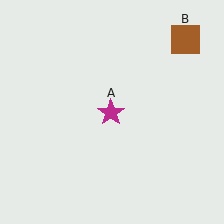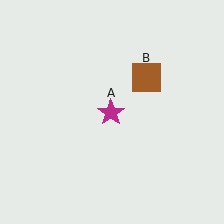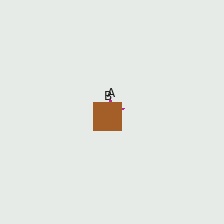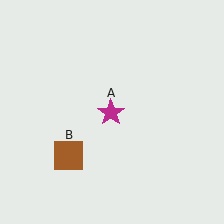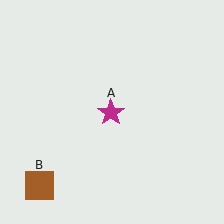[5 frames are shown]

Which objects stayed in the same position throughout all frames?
Magenta star (object A) remained stationary.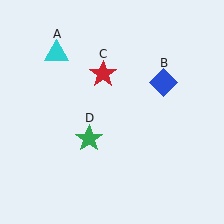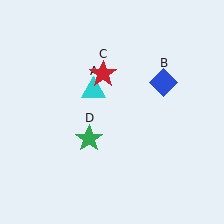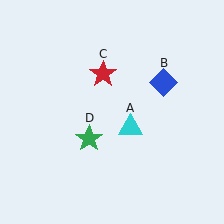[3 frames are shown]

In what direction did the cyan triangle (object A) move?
The cyan triangle (object A) moved down and to the right.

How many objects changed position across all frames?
1 object changed position: cyan triangle (object A).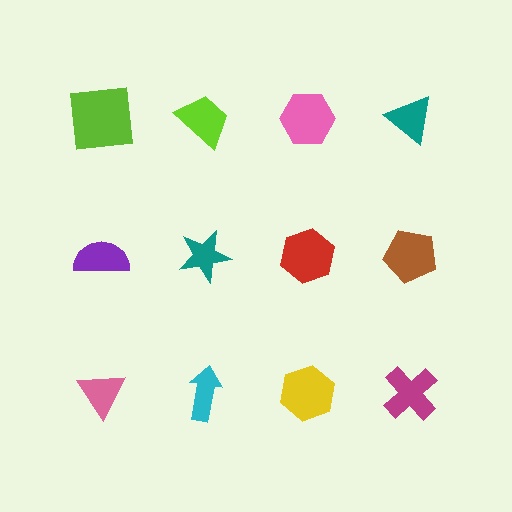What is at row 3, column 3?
A yellow hexagon.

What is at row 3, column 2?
A cyan arrow.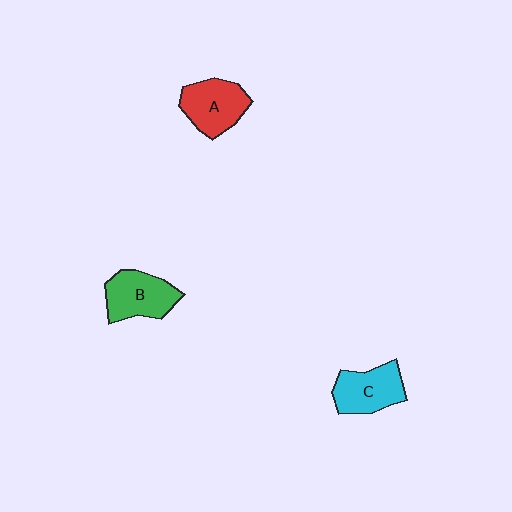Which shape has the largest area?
Shape B (green).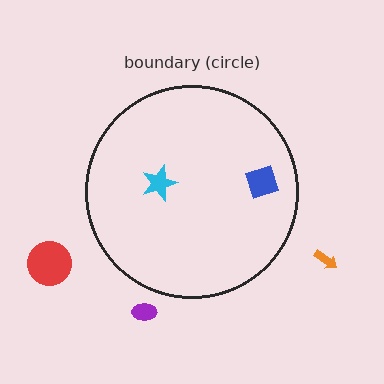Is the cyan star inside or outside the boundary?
Inside.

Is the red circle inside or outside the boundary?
Outside.